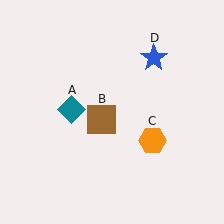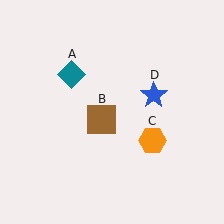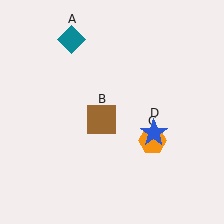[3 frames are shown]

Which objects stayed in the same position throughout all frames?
Brown square (object B) and orange hexagon (object C) remained stationary.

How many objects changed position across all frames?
2 objects changed position: teal diamond (object A), blue star (object D).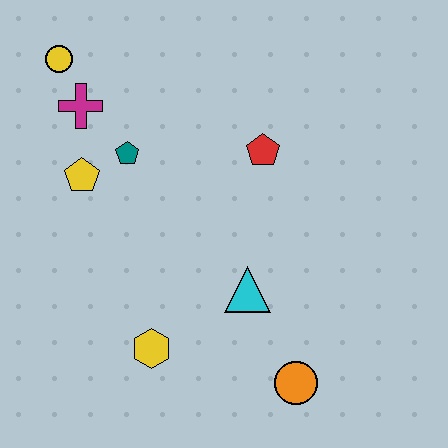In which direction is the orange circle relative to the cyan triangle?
The orange circle is below the cyan triangle.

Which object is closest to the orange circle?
The cyan triangle is closest to the orange circle.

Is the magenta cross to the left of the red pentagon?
Yes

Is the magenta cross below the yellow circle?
Yes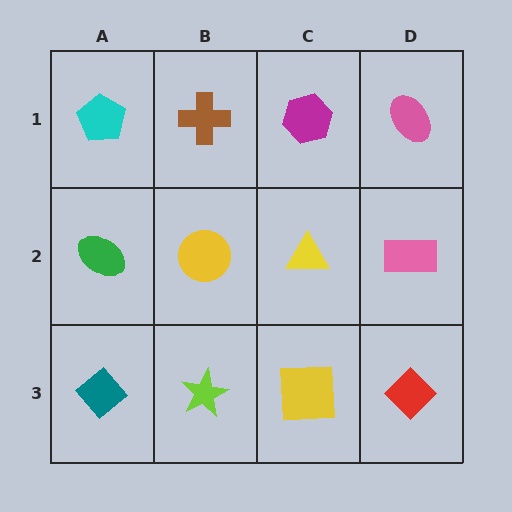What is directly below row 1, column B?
A yellow circle.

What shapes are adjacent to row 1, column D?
A pink rectangle (row 2, column D), a magenta hexagon (row 1, column C).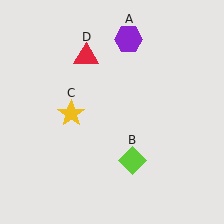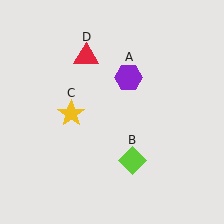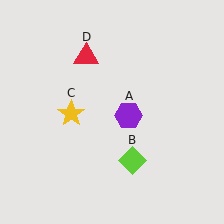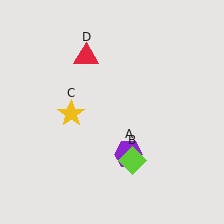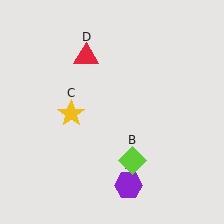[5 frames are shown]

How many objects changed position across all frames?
1 object changed position: purple hexagon (object A).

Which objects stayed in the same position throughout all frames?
Lime diamond (object B) and yellow star (object C) and red triangle (object D) remained stationary.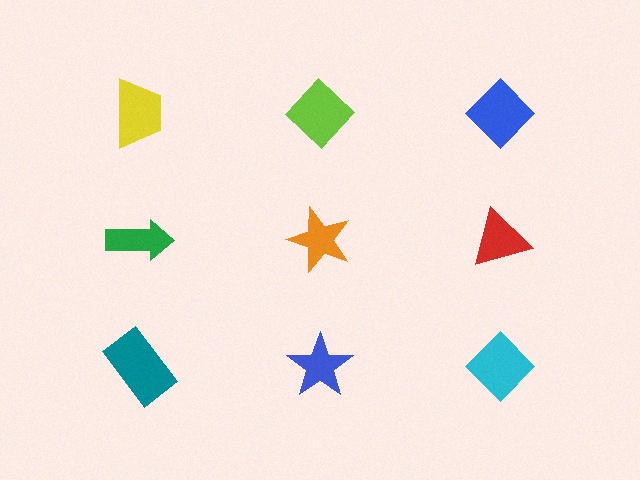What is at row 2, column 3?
A red triangle.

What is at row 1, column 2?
A lime diamond.